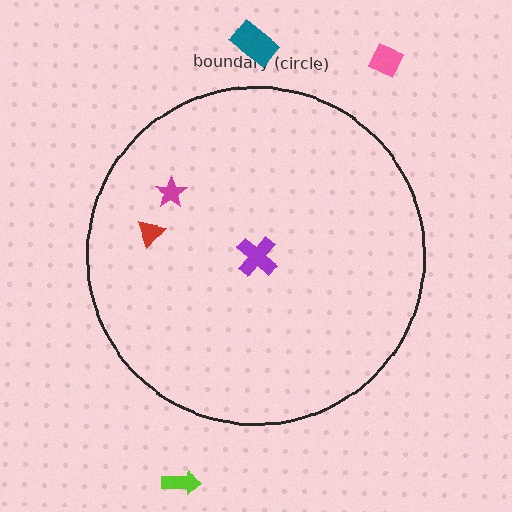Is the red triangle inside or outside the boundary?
Inside.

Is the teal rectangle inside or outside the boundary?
Outside.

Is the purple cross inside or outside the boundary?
Inside.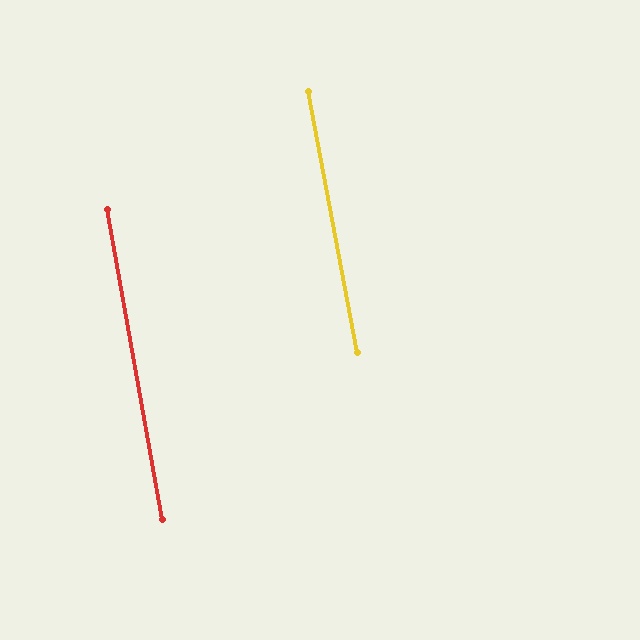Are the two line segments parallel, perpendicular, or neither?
Parallel — their directions differ by only 0.5°.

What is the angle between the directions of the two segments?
Approximately 1 degree.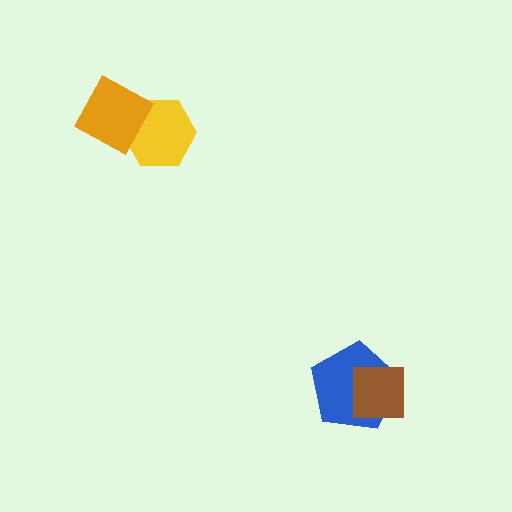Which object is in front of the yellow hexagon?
The orange diamond is in front of the yellow hexagon.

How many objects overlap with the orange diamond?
1 object overlaps with the orange diamond.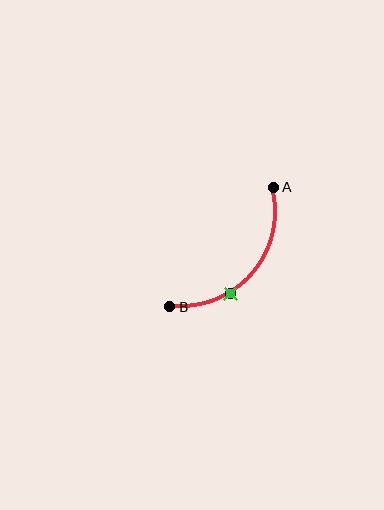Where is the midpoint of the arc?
The arc midpoint is the point on the curve farthest from the straight line joining A and B. It sits below and to the right of that line.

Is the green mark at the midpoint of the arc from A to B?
No. The green mark lies on the arc but is closer to endpoint B. The arc midpoint would be at the point on the curve equidistant along the arc from both A and B.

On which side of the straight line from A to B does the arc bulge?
The arc bulges below and to the right of the straight line connecting A and B.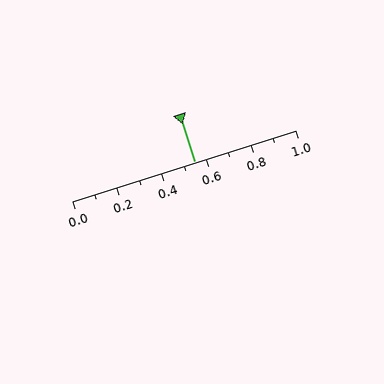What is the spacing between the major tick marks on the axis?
The major ticks are spaced 0.2 apart.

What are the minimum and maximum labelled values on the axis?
The axis runs from 0.0 to 1.0.